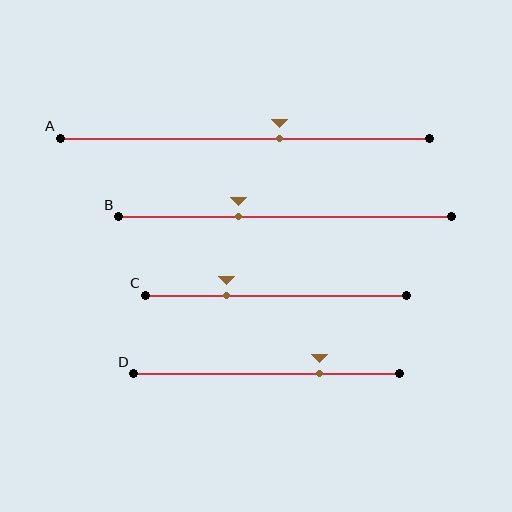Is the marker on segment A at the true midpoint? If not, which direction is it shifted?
No, the marker on segment A is shifted to the right by about 9% of the segment length.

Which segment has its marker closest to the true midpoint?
Segment A has its marker closest to the true midpoint.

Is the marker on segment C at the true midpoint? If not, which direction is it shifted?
No, the marker on segment C is shifted to the left by about 19% of the segment length.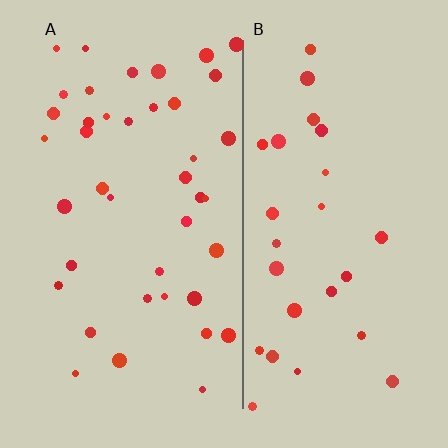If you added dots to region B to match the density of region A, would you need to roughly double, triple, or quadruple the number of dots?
Approximately double.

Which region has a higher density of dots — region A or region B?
A (the left).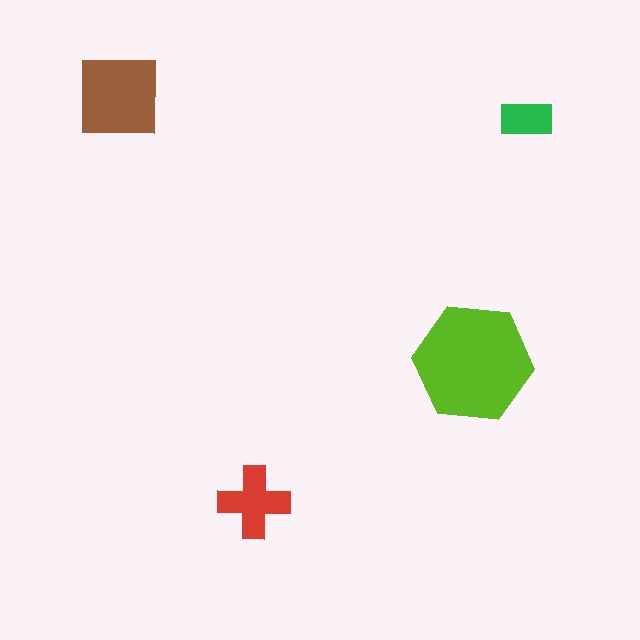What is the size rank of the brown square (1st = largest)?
2nd.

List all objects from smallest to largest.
The green rectangle, the red cross, the brown square, the lime hexagon.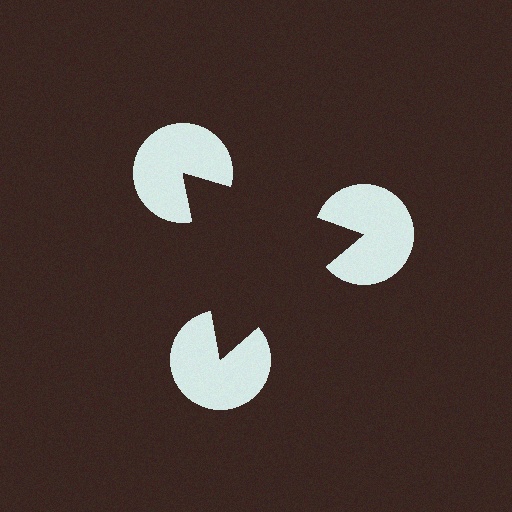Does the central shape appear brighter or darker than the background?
It typically appears slightly darker than the background, even though no actual brightness change is drawn.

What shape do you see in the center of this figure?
An illusory triangle — its edges are inferred from the aligned wedge cuts in the pac-man discs, not physically drawn.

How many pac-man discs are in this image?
There are 3 — one at each vertex of the illusory triangle.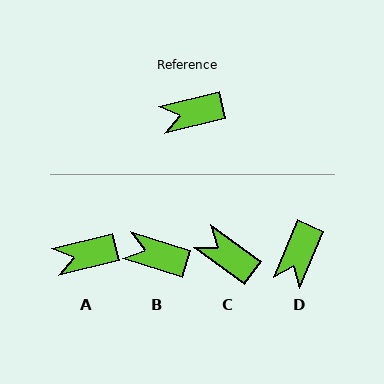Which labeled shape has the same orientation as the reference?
A.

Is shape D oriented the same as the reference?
No, it is off by about 53 degrees.